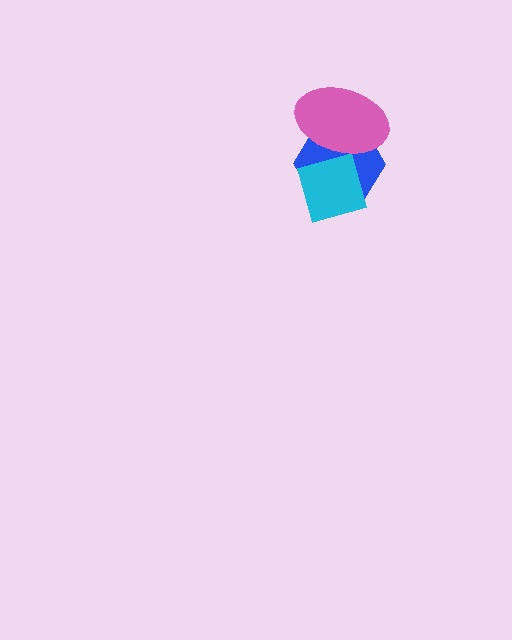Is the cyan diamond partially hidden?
Yes, it is partially covered by another shape.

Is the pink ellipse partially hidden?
No, no other shape covers it.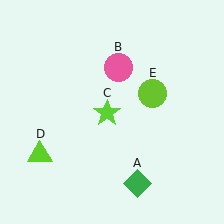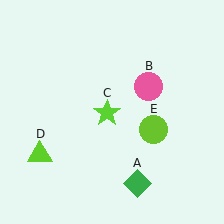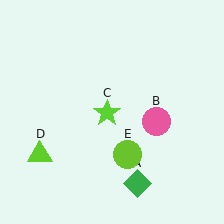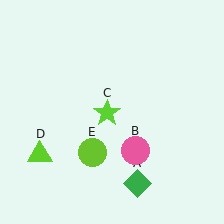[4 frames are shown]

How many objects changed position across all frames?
2 objects changed position: pink circle (object B), lime circle (object E).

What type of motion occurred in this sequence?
The pink circle (object B), lime circle (object E) rotated clockwise around the center of the scene.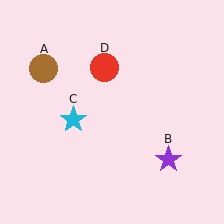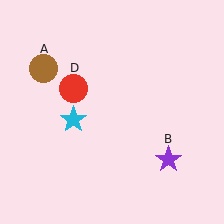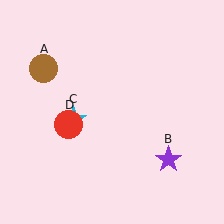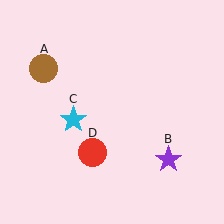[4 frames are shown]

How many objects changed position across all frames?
1 object changed position: red circle (object D).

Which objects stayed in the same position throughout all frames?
Brown circle (object A) and purple star (object B) and cyan star (object C) remained stationary.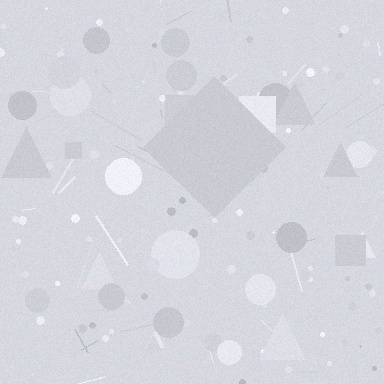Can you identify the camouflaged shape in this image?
The camouflaged shape is a diamond.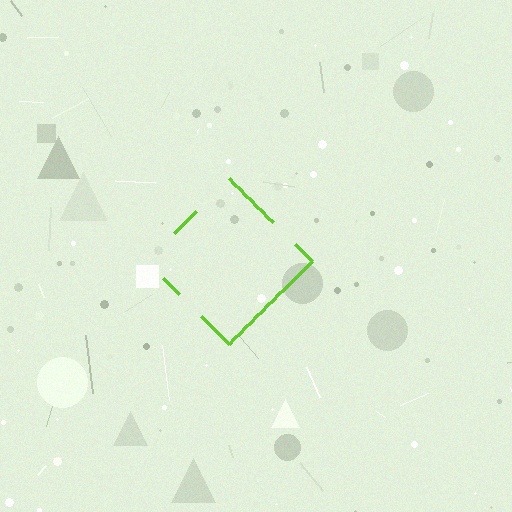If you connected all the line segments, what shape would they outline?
They would outline a diamond.